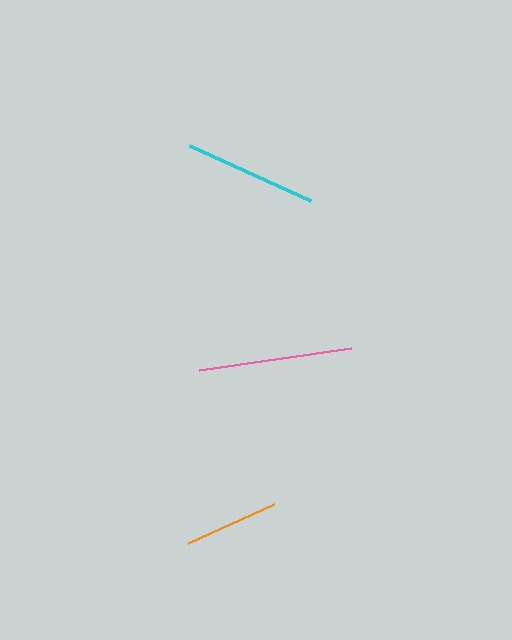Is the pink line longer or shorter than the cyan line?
The pink line is longer than the cyan line.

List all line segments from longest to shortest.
From longest to shortest: pink, cyan, orange.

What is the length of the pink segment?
The pink segment is approximately 153 pixels long.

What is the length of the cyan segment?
The cyan segment is approximately 133 pixels long.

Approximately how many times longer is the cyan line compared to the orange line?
The cyan line is approximately 1.4 times the length of the orange line.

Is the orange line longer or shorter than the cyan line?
The cyan line is longer than the orange line.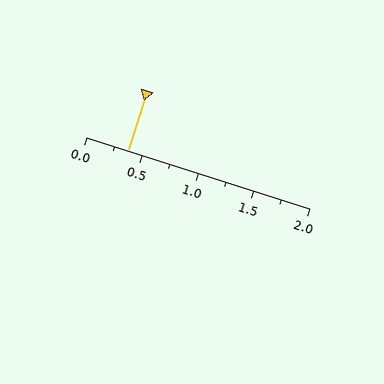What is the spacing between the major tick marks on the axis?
The major ticks are spaced 0.5 apart.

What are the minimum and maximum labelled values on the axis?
The axis runs from 0.0 to 2.0.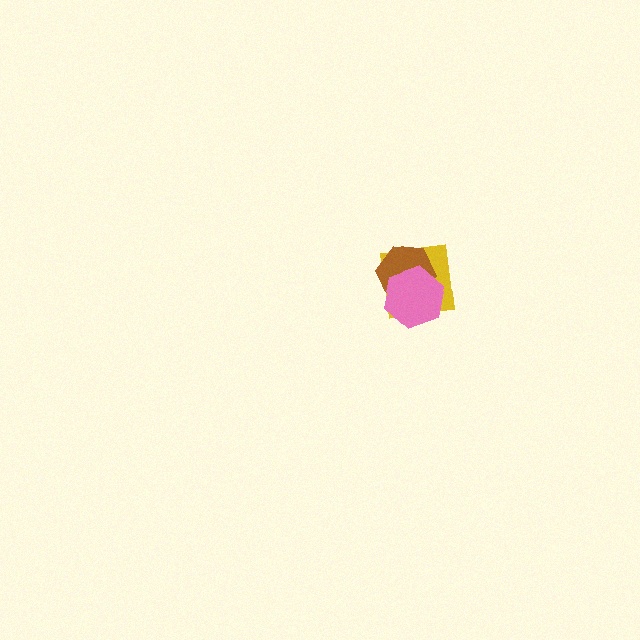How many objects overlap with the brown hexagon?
2 objects overlap with the brown hexagon.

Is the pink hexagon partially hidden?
No, no other shape covers it.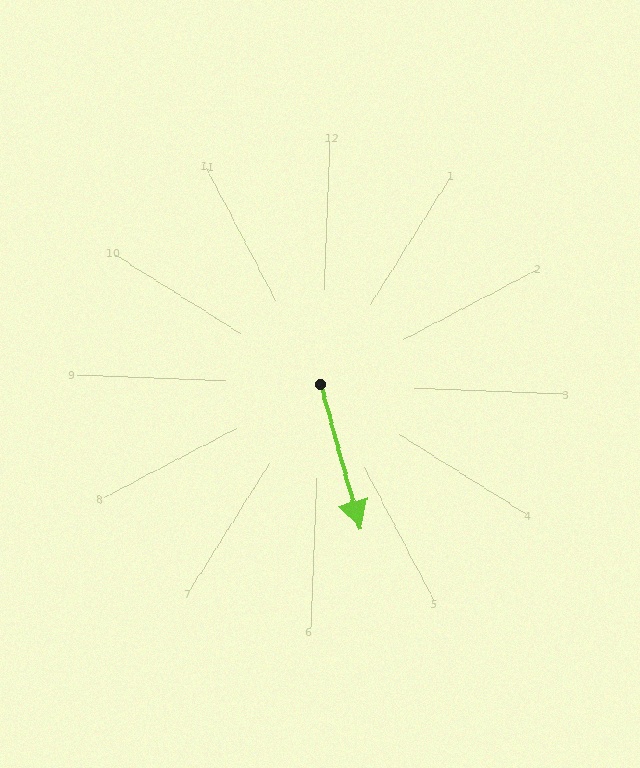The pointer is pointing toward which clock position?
Roughly 5 o'clock.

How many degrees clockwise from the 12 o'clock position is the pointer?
Approximately 162 degrees.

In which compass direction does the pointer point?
South.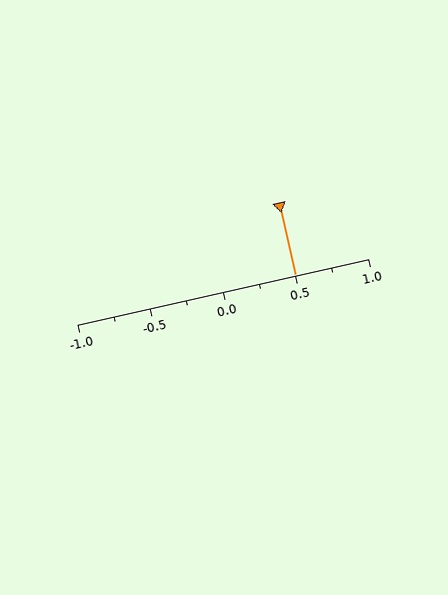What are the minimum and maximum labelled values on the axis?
The axis runs from -1.0 to 1.0.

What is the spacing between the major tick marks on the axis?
The major ticks are spaced 0.5 apart.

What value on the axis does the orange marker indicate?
The marker indicates approximately 0.5.